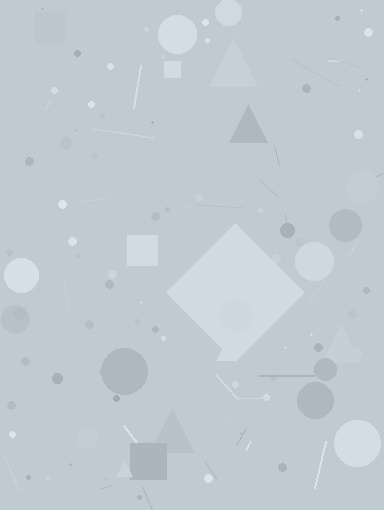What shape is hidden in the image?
A diamond is hidden in the image.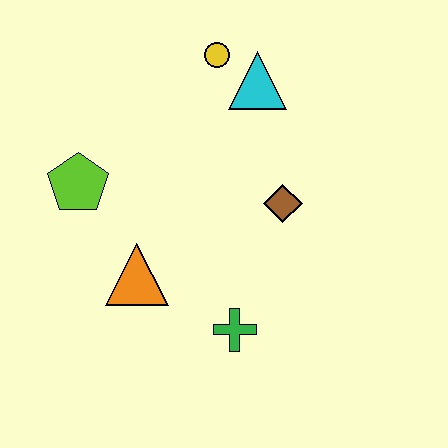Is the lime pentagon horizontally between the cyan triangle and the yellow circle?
No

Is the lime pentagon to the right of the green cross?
No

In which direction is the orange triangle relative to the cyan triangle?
The orange triangle is below the cyan triangle.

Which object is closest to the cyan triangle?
The yellow circle is closest to the cyan triangle.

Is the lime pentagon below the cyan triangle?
Yes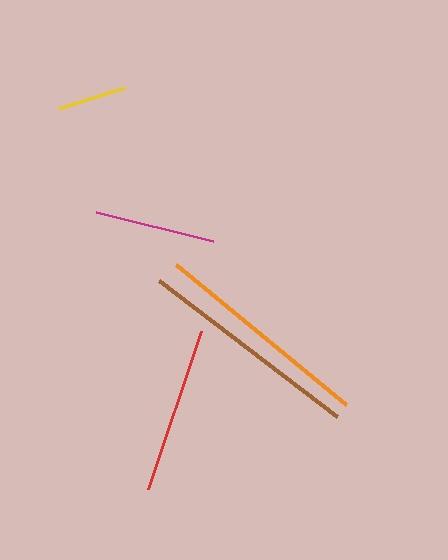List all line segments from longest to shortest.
From longest to shortest: brown, orange, red, magenta, yellow.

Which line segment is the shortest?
The yellow line is the shortest at approximately 69 pixels.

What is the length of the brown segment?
The brown segment is approximately 225 pixels long.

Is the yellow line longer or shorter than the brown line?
The brown line is longer than the yellow line.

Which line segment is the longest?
The brown line is the longest at approximately 225 pixels.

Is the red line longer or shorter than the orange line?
The orange line is longer than the red line.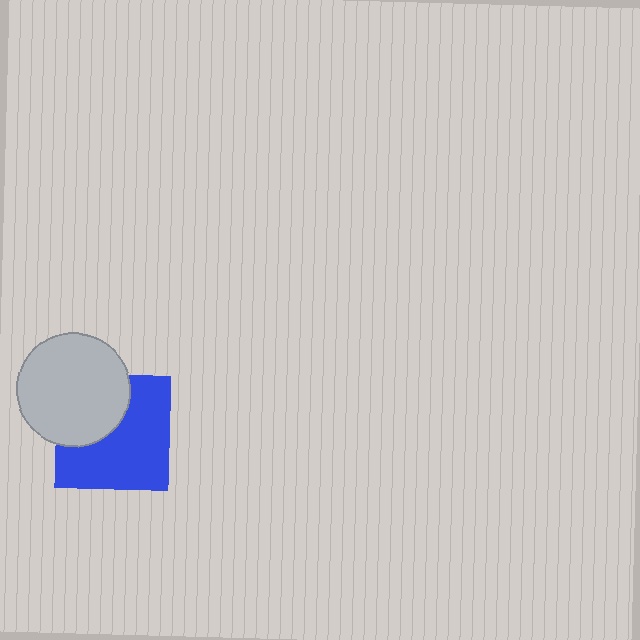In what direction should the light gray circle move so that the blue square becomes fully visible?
The light gray circle should move toward the upper-left. That is the shortest direction to clear the overlap and leave the blue square fully visible.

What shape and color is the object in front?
The object in front is a light gray circle.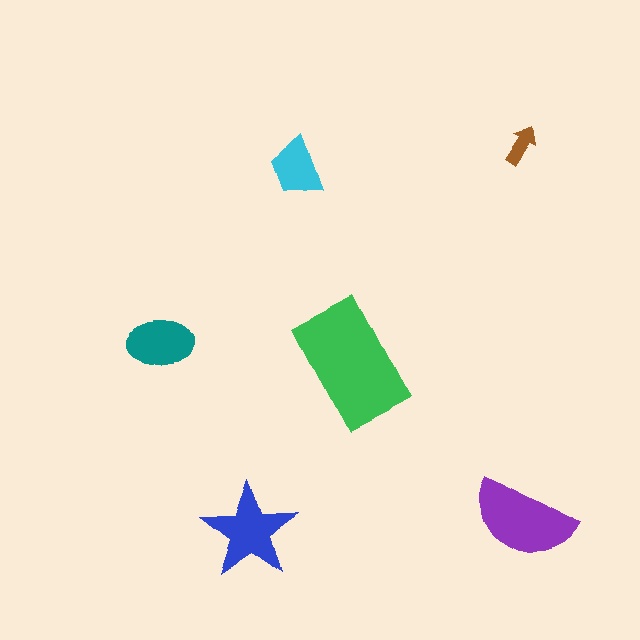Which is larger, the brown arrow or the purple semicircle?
The purple semicircle.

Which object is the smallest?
The brown arrow.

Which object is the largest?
The green rectangle.